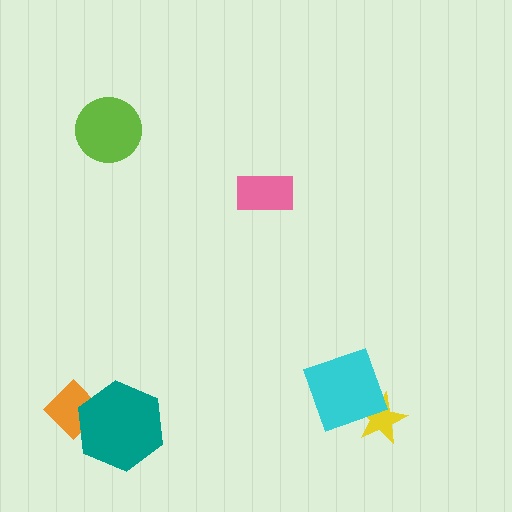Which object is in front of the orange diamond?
The teal hexagon is in front of the orange diamond.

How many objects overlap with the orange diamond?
1 object overlaps with the orange diamond.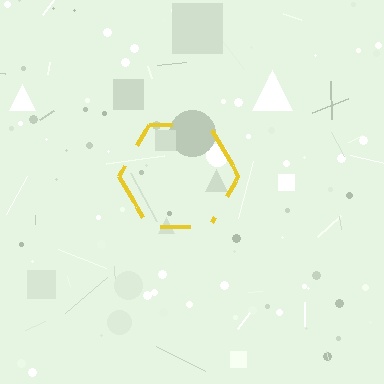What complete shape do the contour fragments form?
The contour fragments form a hexagon.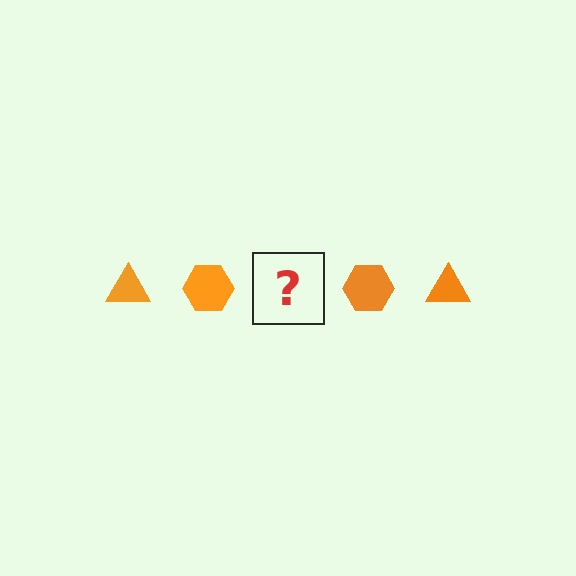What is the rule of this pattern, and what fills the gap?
The rule is that the pattern cycles through triangle, hexagon shapes in orange. The gap should be filled with an orange triangle.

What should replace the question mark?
The question mark should be replaced with an orange triangle.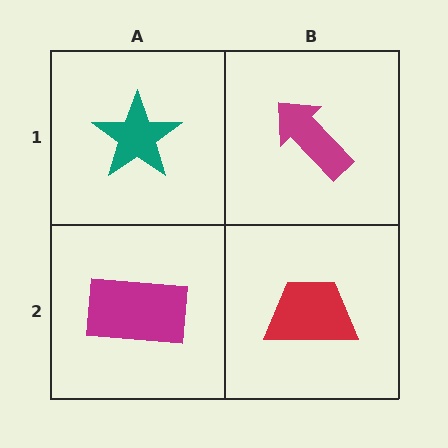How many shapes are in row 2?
2 shapes.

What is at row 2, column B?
A red trapezoid.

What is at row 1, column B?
A magenta arrow.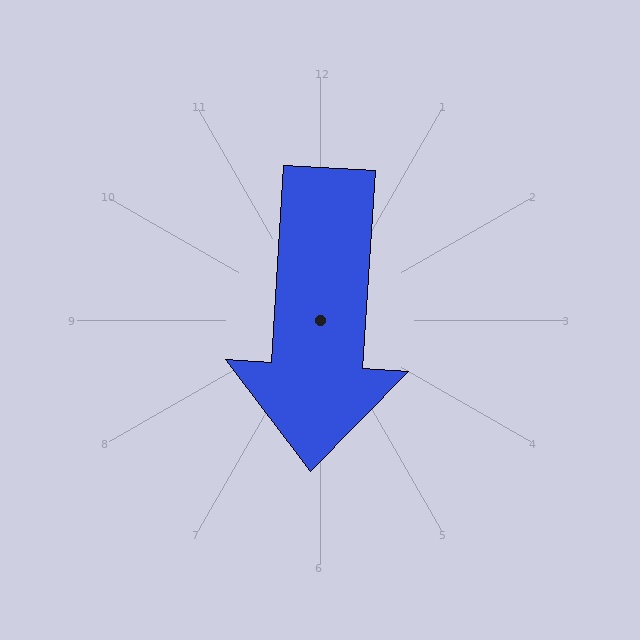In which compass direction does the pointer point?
South.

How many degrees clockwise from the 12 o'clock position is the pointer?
Approximately 184 degrees.